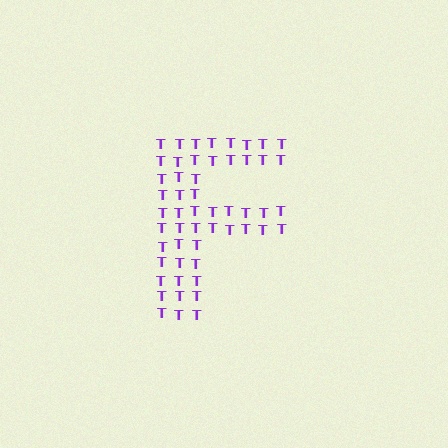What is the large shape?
The large shape is the letter F.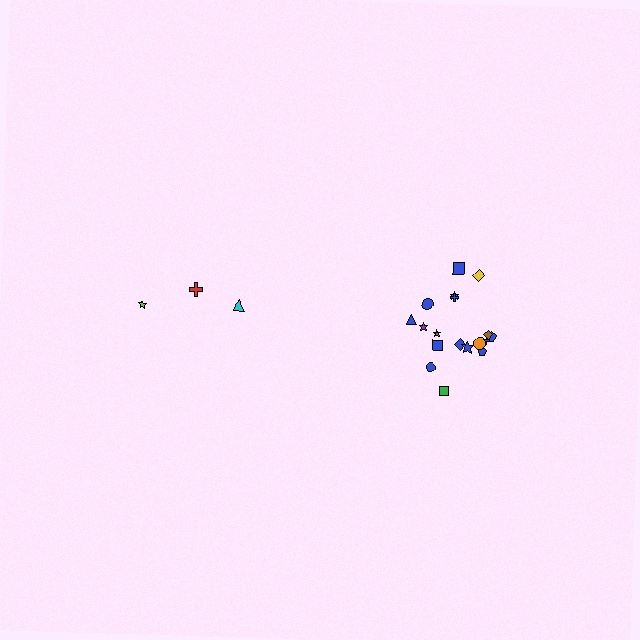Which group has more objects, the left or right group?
The right group.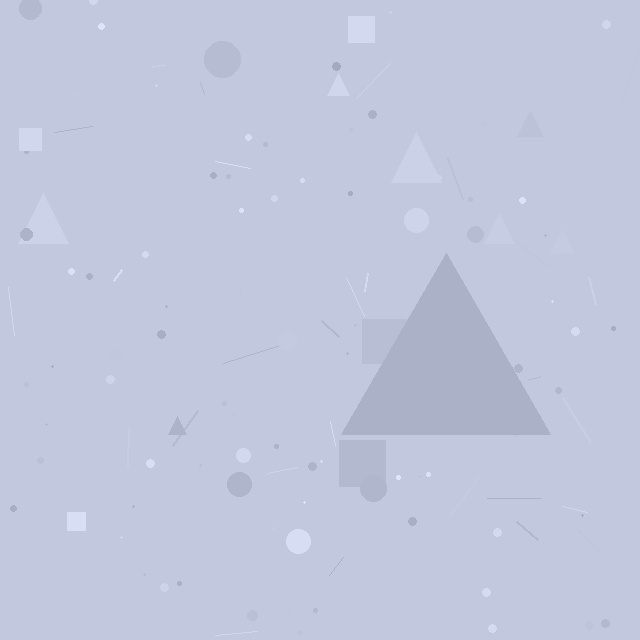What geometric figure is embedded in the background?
A triangle is embedded in the background.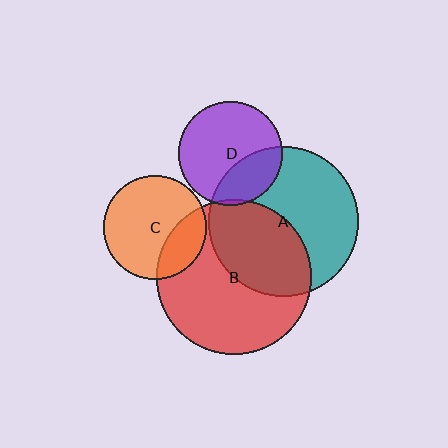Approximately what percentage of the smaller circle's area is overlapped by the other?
Approximately 30%.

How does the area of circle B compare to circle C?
Approximately 2.3 times.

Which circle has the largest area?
Circle B (red).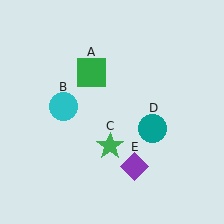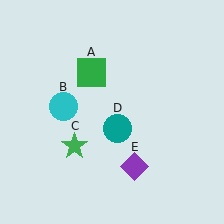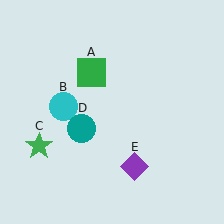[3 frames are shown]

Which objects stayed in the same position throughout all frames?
Green square (object A) and cyan circle (object B) and purple diamond (object E) remained stationary.